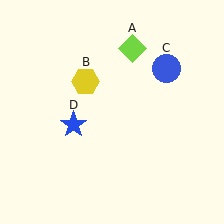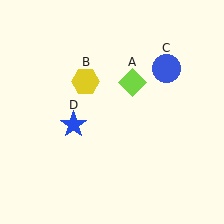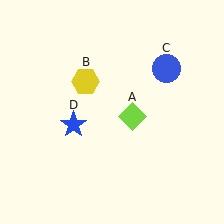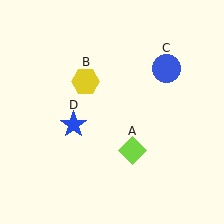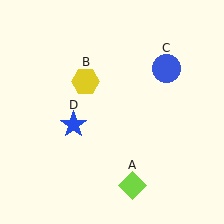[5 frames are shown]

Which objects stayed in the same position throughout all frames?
Yellow hexagon (object B) and blue circle (object C) and blue star (object D) remained stationary.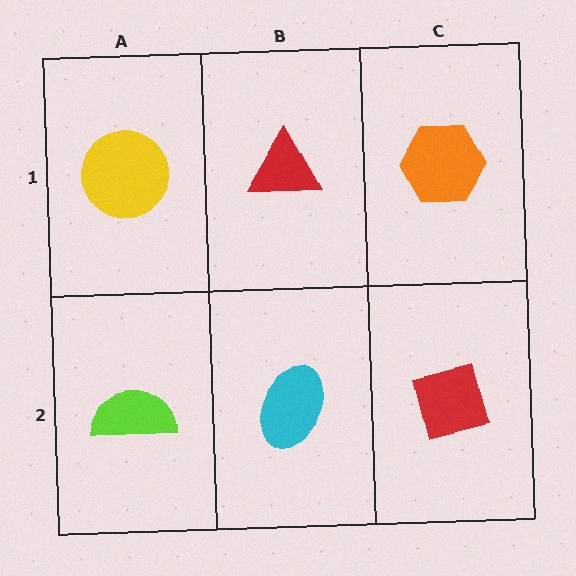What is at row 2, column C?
A red square.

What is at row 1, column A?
A yellow circle.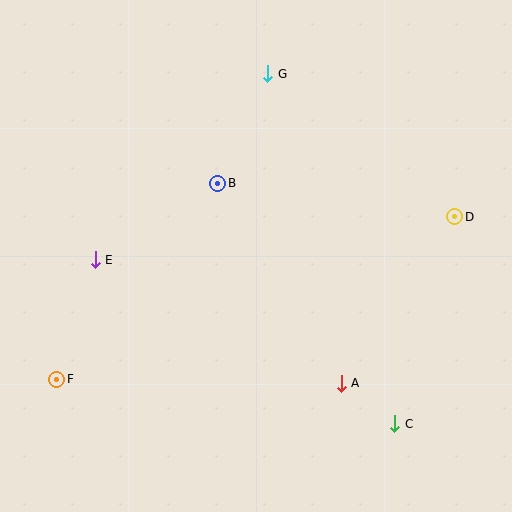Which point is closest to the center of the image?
Point B at (218, 183) is closest to the center.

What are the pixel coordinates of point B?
Point B is at (218, 183).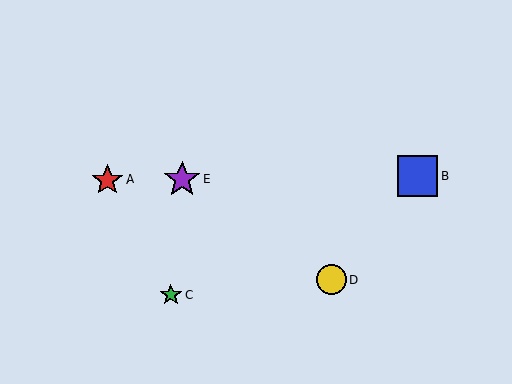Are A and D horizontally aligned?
No, A is at y≈180 and D is at y≈280.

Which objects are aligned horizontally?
Objects A, B, E are aligned horizontally.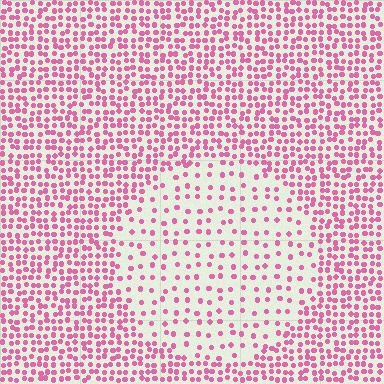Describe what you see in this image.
The image contains small pink elements arranged at two different densities. A circle-shaped region is visible where the elements are less densely packed than the surrounding area.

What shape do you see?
I see a circle.